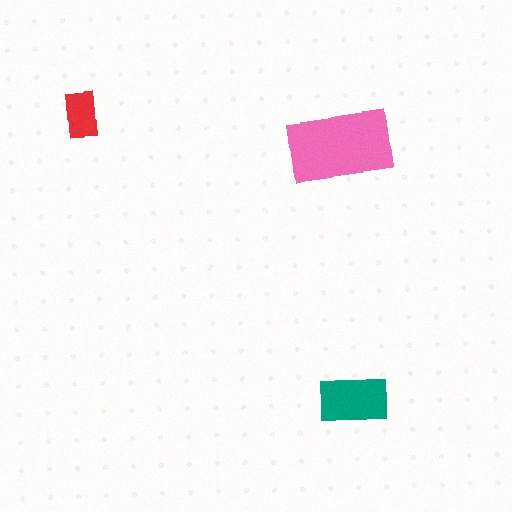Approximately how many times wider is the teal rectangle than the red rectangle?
About 1.5 times wider.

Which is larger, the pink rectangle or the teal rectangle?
The pink one.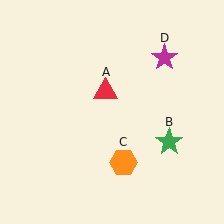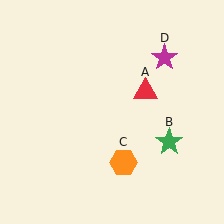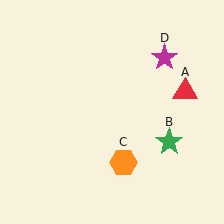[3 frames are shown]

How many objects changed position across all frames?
1 object changed position: red triangle (object A).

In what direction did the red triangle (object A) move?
The red triangle (object A) moved right.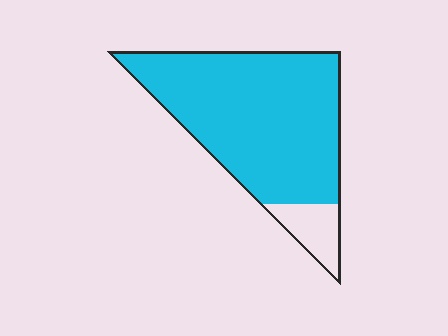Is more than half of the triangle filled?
Yes.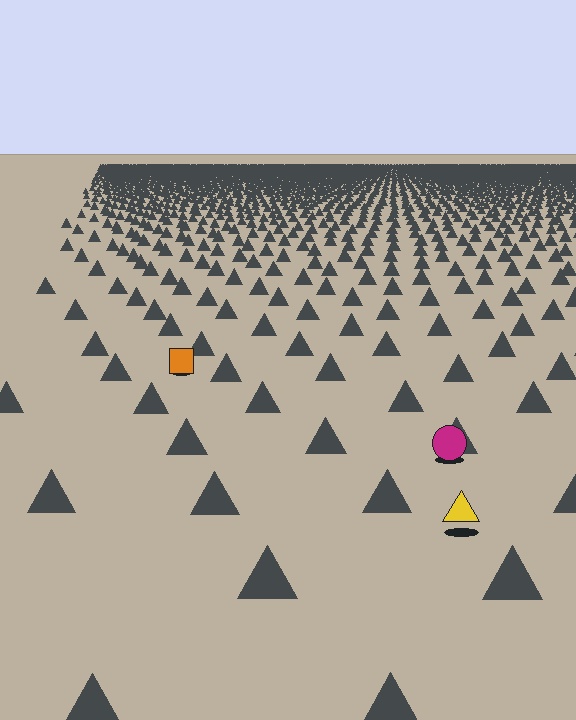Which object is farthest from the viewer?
The orange square is farthest from the viewer. It appears smaller and the ground texture around it is denser.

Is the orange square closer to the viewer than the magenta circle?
No. The magenta circle is closer — you can tell from the texture gradient: the ground texture is coarser near it.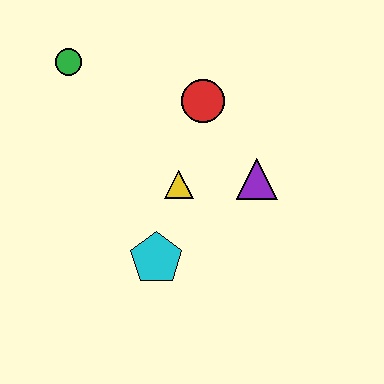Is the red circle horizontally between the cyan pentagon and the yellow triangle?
No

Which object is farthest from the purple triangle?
The green circle is farthest from the purple triangle.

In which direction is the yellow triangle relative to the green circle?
The yellow triangle is below the green circle.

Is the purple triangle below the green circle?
Yes